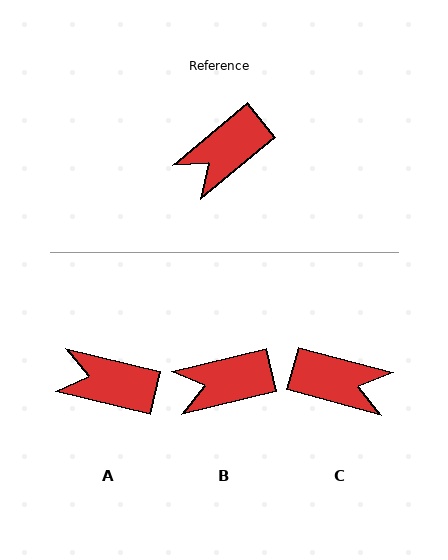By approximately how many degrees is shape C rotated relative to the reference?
Approximately 126 degrees counter-clockwise.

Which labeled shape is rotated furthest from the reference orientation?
C, about 126 degrees away.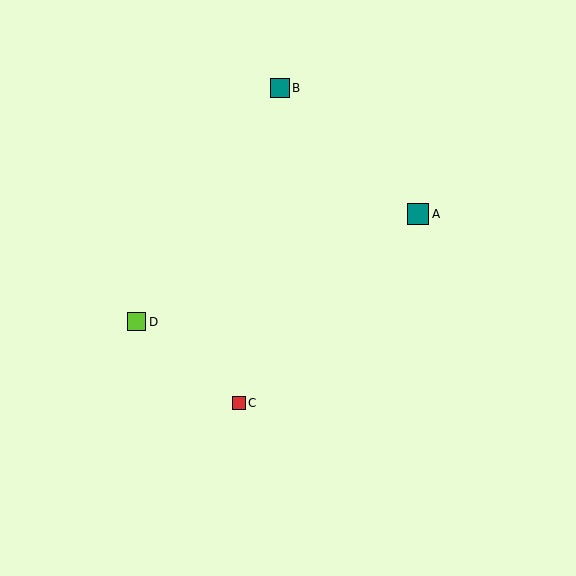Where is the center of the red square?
The center of the red square is at (239, 403).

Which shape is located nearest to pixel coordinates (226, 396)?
The red square (labeled C) at (239, 403) is nearest to that location.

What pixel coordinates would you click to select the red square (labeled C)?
Click at (239, 403) to select the red square C.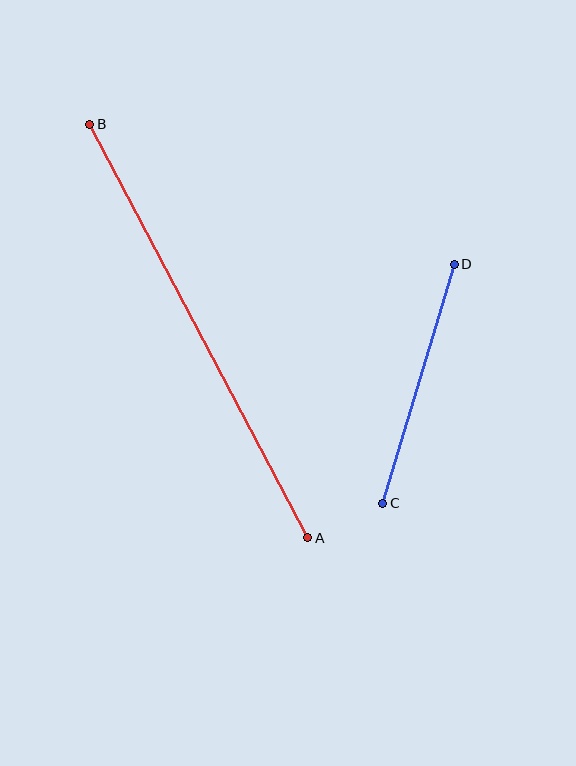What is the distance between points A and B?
The distance is approximately 467 pixels.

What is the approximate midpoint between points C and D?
The midpoint is at approximately (419, 384) pixels.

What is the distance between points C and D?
The distance is approximately 249 pixels.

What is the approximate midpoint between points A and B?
The midpoint is at approximately (199, 331) pixels.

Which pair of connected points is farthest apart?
Points A and B are farthest apart.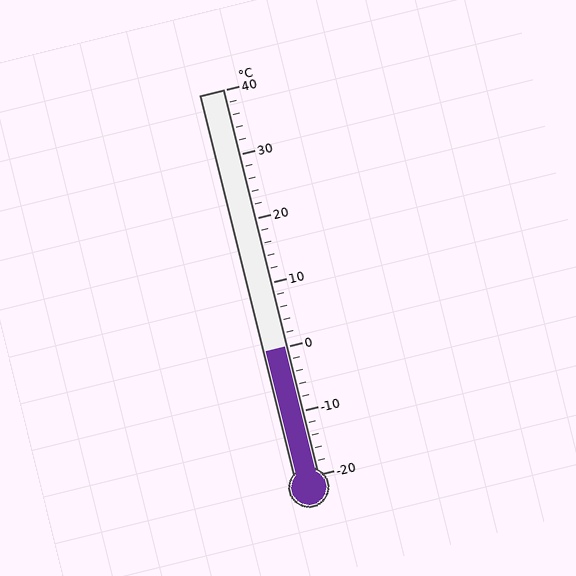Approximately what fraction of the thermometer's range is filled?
The thermometer is filled to approximately 35% of its range.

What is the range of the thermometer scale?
The thermometer scale ranges from -20°C to 40°C.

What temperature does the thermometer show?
The thermometer shows approximately 0°C.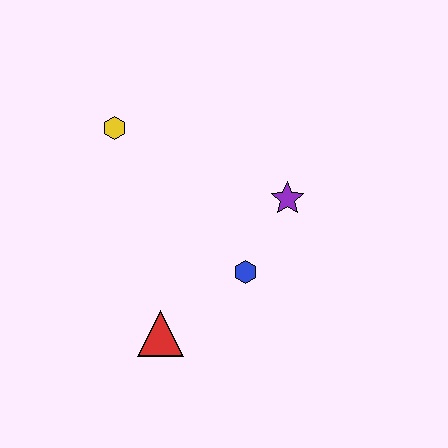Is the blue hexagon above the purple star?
No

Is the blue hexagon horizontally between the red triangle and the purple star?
Yes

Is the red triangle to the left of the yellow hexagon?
No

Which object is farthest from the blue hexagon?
The yellow hexagon is farthest from the blue hexagon.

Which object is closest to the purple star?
The blue hexagon is closest to the purple star.